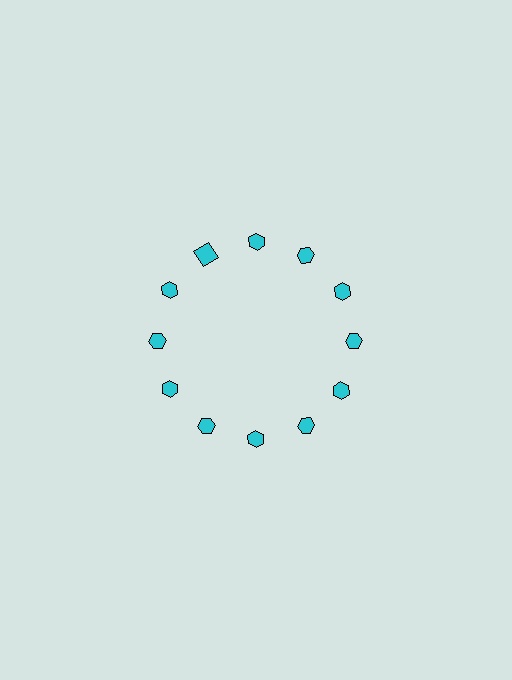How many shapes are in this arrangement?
There are 12 shapes arranged in a ring pattern.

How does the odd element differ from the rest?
It has a different shape: square instead of hexagon.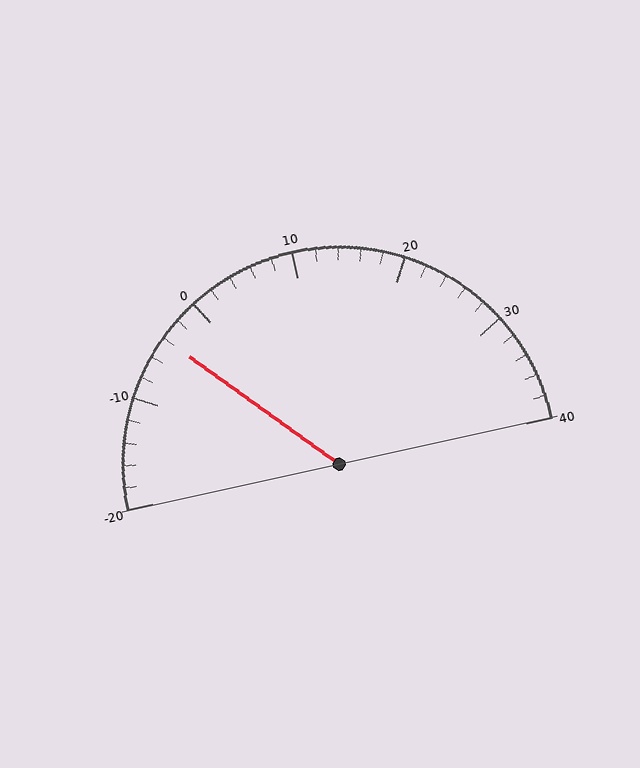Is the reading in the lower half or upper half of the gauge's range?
The reading is in the lower half of the range (-20 to 40).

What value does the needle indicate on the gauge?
The needle indicates approximately -4.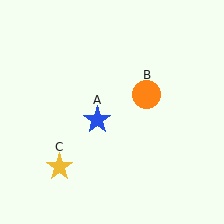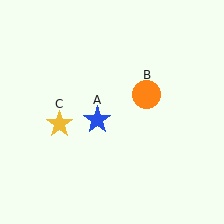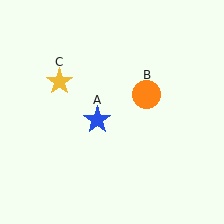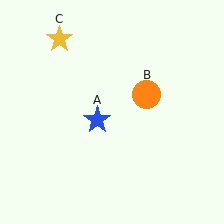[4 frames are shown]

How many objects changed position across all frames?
1 object changed position: yellow star (object C).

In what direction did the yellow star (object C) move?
The yellow star (object C) moved up.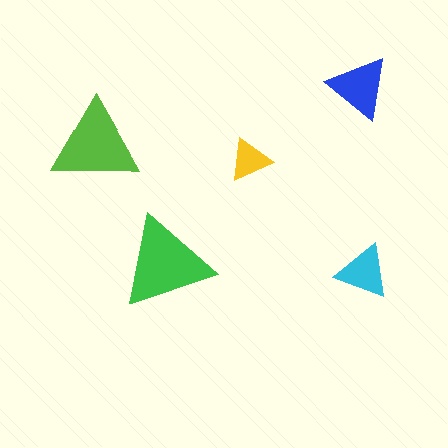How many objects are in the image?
There are 5 objects in the image.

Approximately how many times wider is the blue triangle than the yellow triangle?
About 1.5 times wider.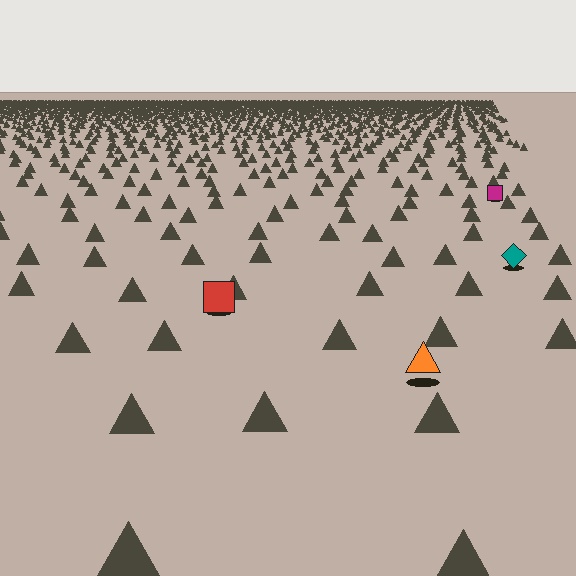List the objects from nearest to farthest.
From nearest to farthest: the orange triangle, the red square, the teal diamond, the magenta square.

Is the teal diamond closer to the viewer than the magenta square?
Yes. The teal diamond is closer — you can tell from the texture gradient: the ground texture is coarser near it.